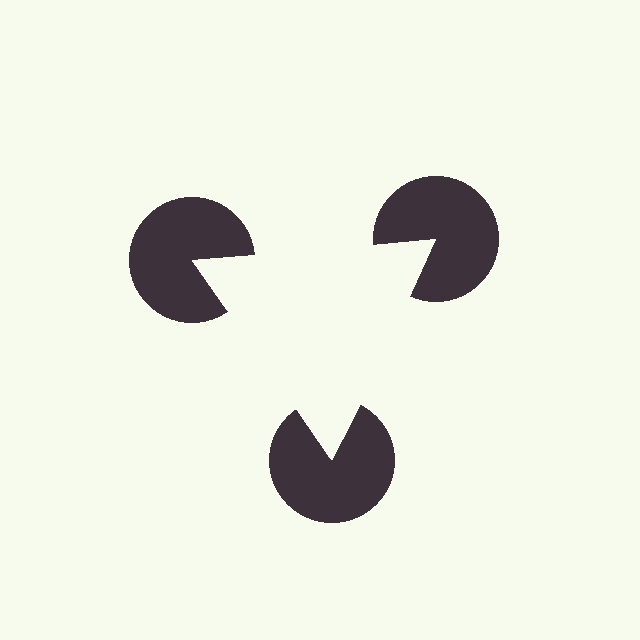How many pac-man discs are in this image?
There are 3 — one at each vertex of the illusory triangle.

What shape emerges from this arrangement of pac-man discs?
An illusory triangle — its edges are inferred from the aligned wedge cuts in the pac-man discs, not physically drawn.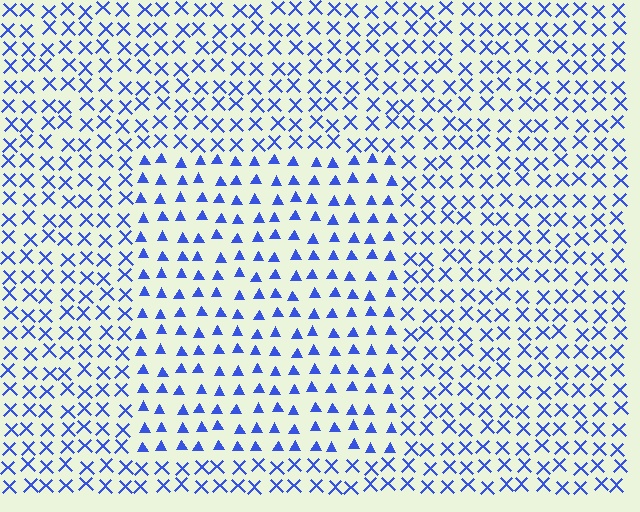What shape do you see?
I see a rectangle.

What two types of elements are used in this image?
The image uses triangles inside the rectangle region and X marks outside it.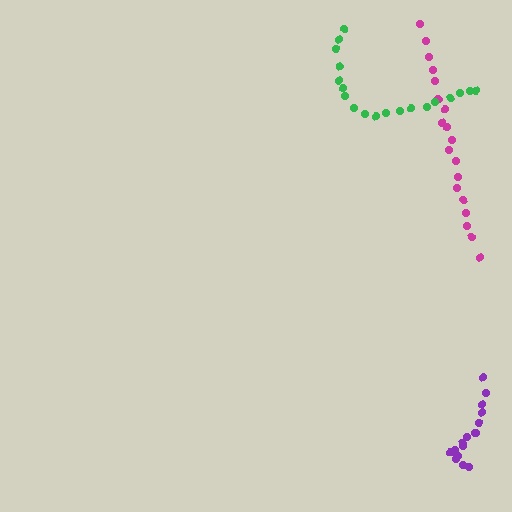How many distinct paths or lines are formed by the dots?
There are 3 distinct paths.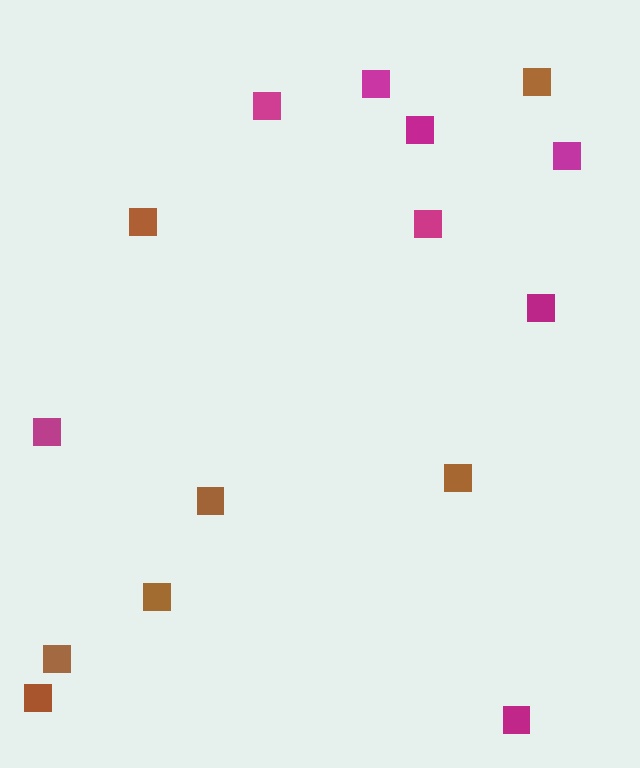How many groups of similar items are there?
There are 2 groups: one group of brown squares (7) and one group of magenta squares (8).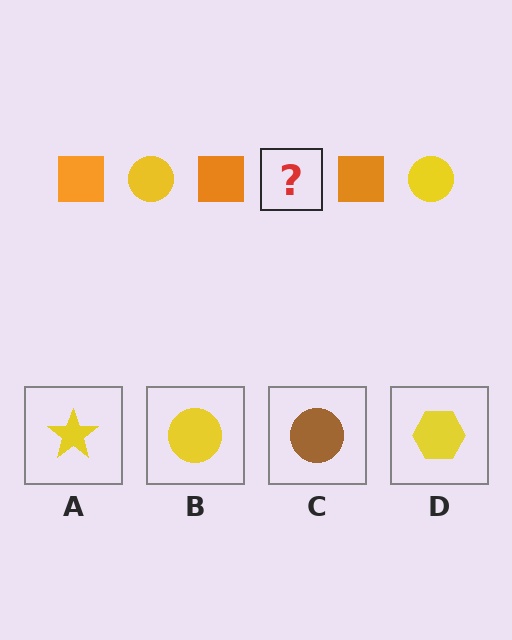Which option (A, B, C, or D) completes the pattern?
B.